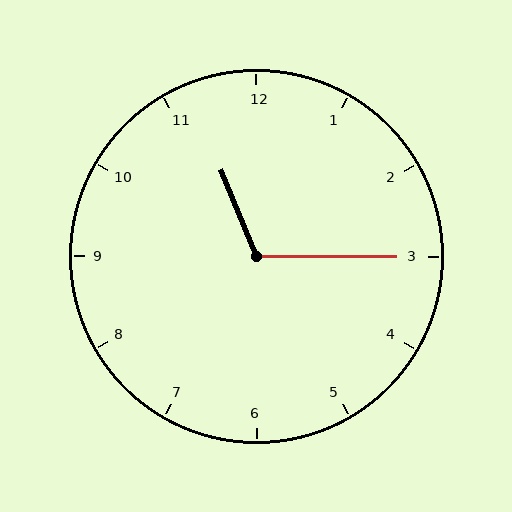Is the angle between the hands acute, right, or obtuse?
It is obtuse.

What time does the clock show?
11:15.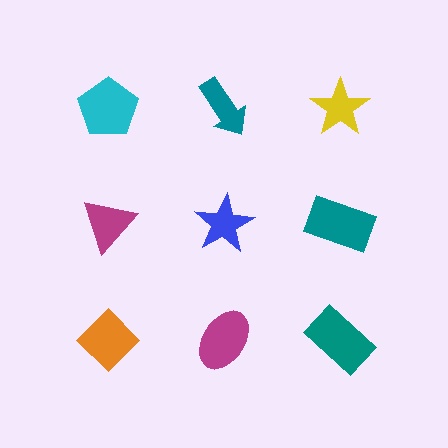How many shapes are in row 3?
3 shapes.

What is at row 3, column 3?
A teal rectangle.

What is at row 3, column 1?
An orange diamond.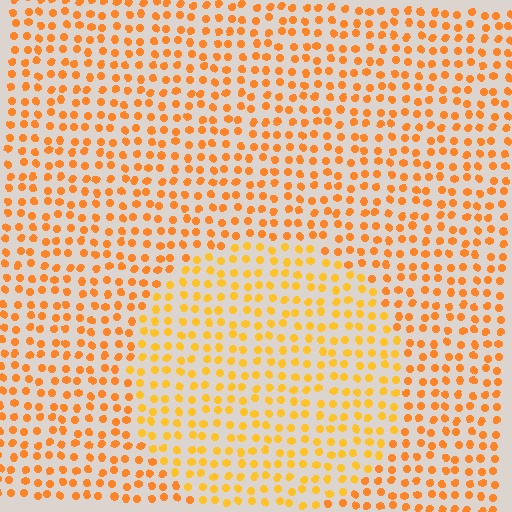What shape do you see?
I see a circle.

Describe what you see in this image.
The image is filled with small orange elements in a uniform arrangement. A circle-shaped region is visible where the elements are tinted to a slightly different hue, forming a subtle color boundary.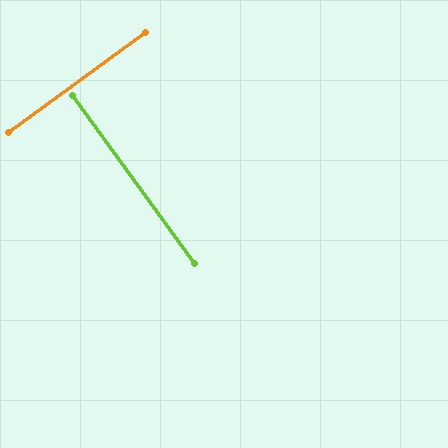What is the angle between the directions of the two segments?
Approximately 90 degrees.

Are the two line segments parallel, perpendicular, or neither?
Perpendicular — they meet at approximately 90°.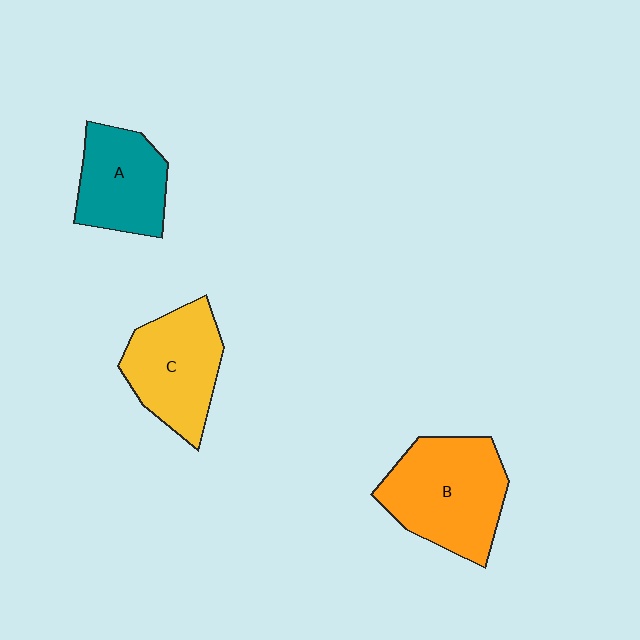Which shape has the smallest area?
Shape A (teal).